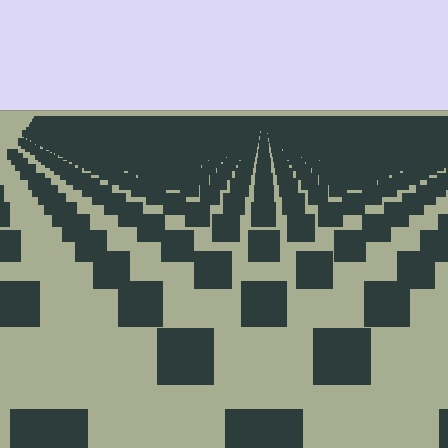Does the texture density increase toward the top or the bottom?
Density increases toward the top.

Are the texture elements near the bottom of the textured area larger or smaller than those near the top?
Larger. Near the bottom, elements are closer to the viewer and appear at a bigger on-screen size.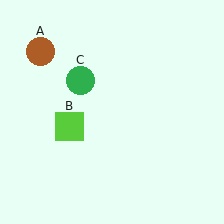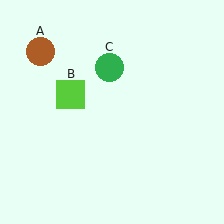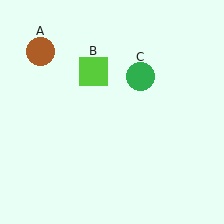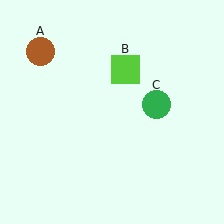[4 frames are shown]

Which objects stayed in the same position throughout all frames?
Brown circle (object A) remained stationary.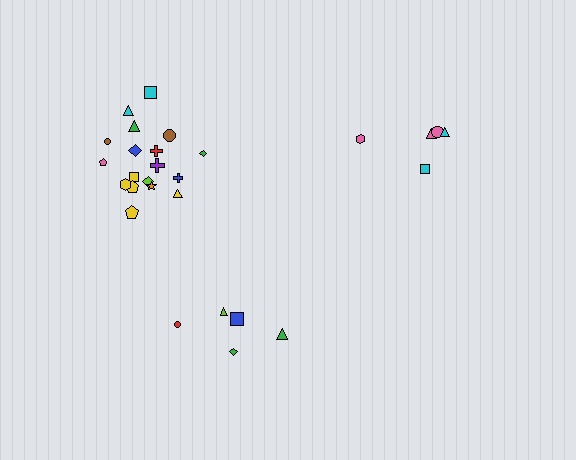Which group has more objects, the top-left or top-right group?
The top-left group.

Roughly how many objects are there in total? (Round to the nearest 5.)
Roughly 30 objects in total.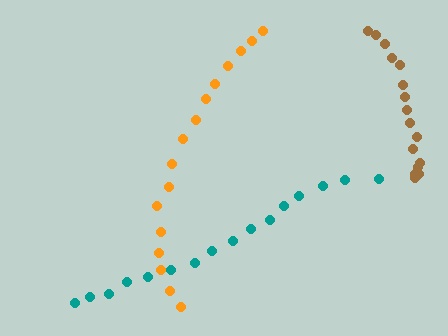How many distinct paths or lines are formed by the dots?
There are 3 distinct paths.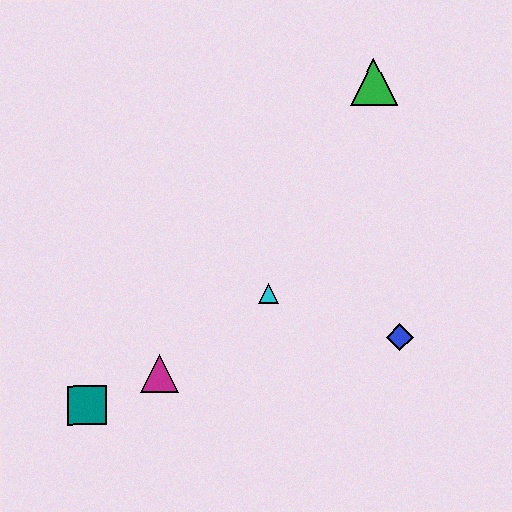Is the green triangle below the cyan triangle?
No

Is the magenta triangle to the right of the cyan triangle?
No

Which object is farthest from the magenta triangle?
The green triangle is farthest from the magenta triangle.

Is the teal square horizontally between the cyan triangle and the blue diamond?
No